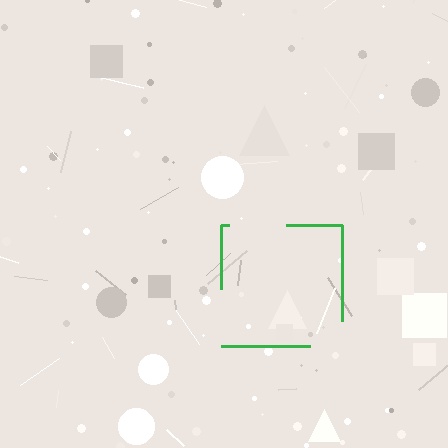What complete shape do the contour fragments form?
The contour fragments form a square.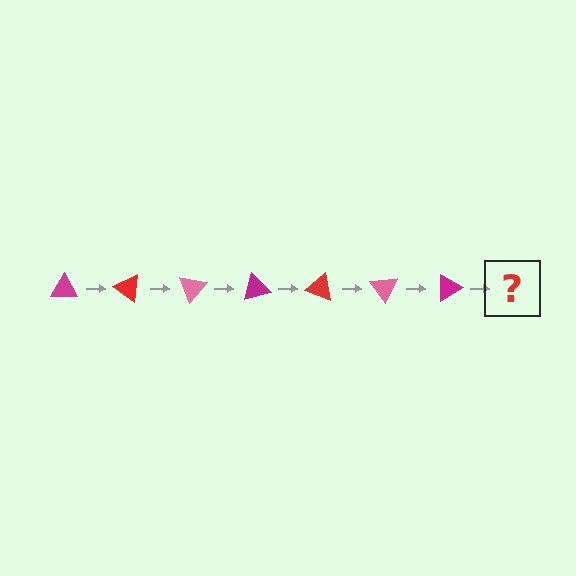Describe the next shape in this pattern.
It should be a red triangle, rotated 245 degrees from the start.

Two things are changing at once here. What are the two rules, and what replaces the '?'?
The two rules are that it rotates 35 degrees each step and the color cycles through magenta, red, and pink. The '?' should be a red triangle, rotated 245 degrees from the start.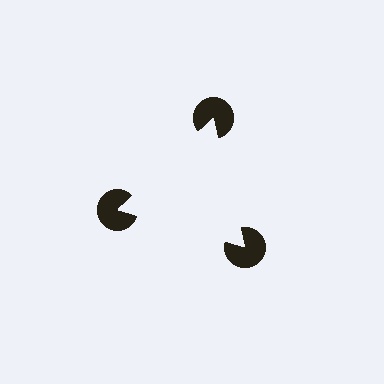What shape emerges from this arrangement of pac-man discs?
An illusory triangle — its edges are inferred from the aligned wedge cuts in the pac-man discs, not physically drawn.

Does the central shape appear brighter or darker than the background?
It typically appears slightly brighter than the background, even though no actual brightness change is drawn.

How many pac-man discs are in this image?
There are 3 — one at each vertex of the illusory triangle.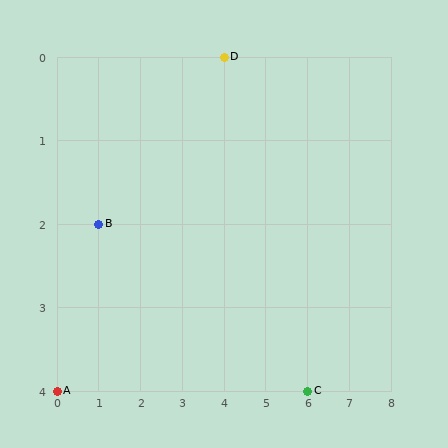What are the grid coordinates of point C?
Point C is at grid coordinates (6, 4).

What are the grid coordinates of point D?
Point D is at grid coordinates (4, 0).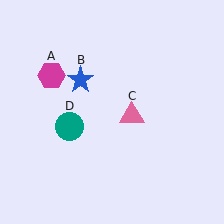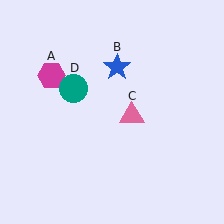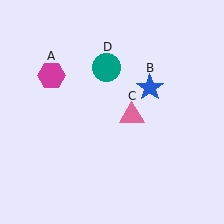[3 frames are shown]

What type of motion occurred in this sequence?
The blue star (object B), teal circle (object D) rotated clockwise around the center of the scene.